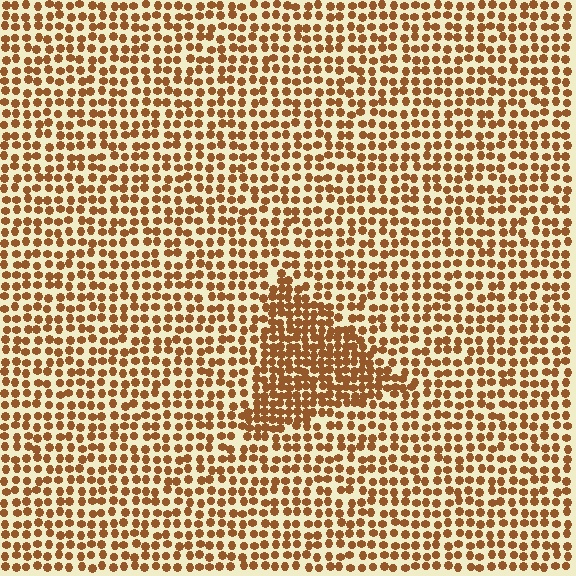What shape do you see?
I see a triangle.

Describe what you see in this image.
The image contains small brown elements arranged at two different densities. A triangle-shaped region is visible where the elements are more densely packed than the surrounding area.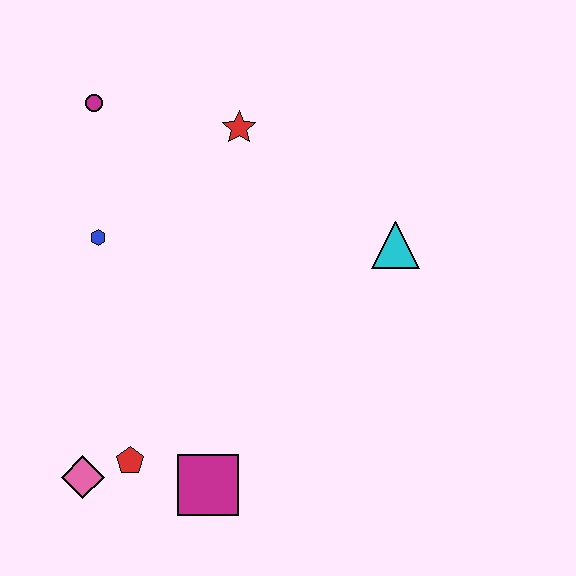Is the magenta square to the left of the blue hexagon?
No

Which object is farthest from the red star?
The pink diamond is farthest from the red star.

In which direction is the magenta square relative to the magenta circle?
The magenta square is below the magenta circle.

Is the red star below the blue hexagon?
No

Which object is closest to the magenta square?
The red pentagon is closest to the magenta square.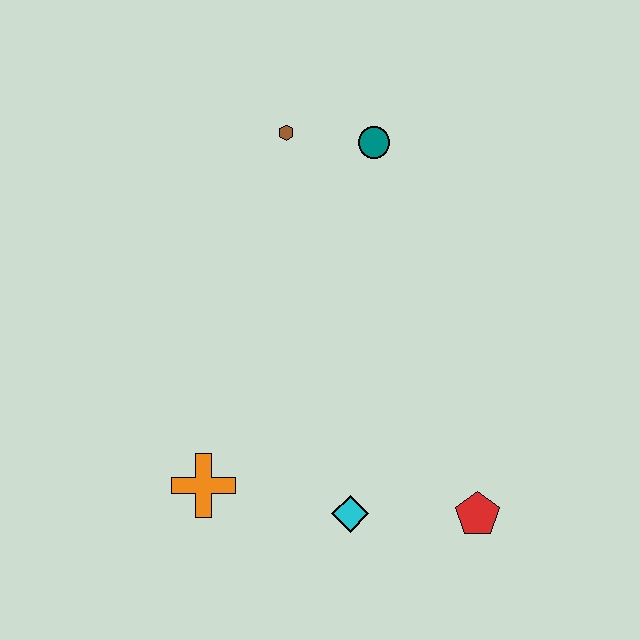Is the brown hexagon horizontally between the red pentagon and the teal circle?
No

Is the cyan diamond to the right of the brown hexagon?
Yes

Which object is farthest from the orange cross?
The teal circle is farthest from the orange cross.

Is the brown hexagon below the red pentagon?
No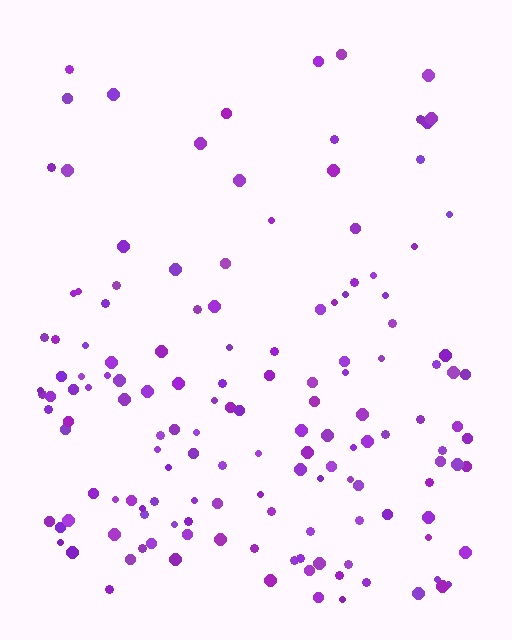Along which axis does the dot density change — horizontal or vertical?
Vertical.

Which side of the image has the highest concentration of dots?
The bottom.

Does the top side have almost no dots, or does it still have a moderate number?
Still a moderate number, just noticeably fewer than the bottom.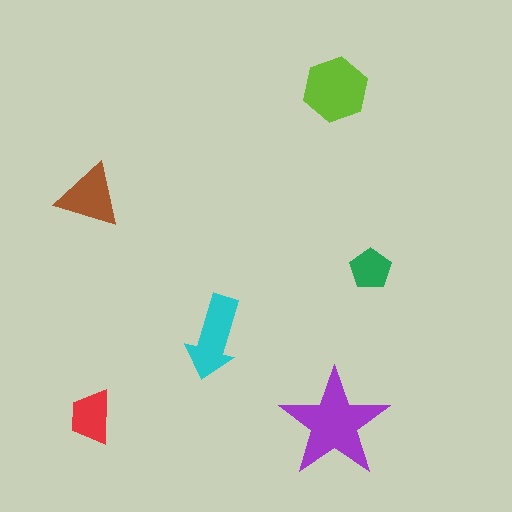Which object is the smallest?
The green pentagon.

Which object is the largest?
The purple star.